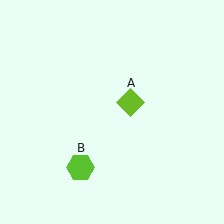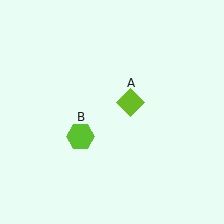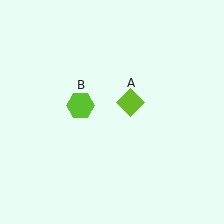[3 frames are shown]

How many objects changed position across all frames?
1 object changed position: lime hexagon (object B).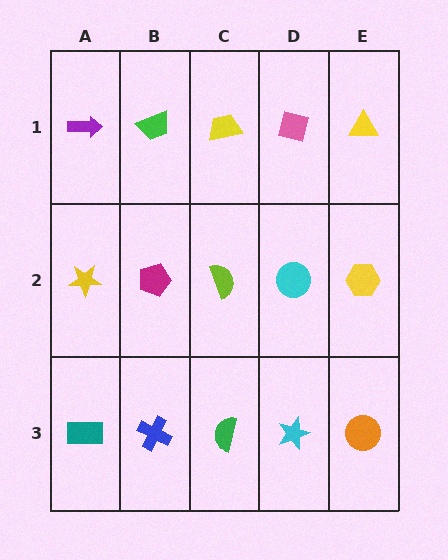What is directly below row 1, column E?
A yellow hexagon.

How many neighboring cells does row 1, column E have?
2.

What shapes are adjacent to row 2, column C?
A yellow trapezoid (row 1, column C), a green semicircle (row 3, column C), a magenta pentagon (row 2, column B), a cyan circle (row 2, column D).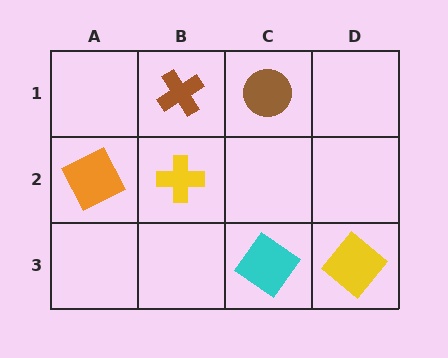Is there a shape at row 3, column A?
No, that cell is empty.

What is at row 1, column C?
A brown circle.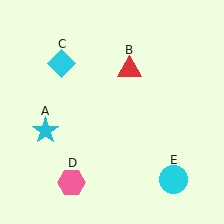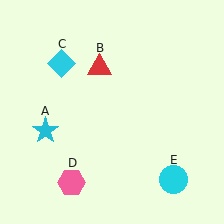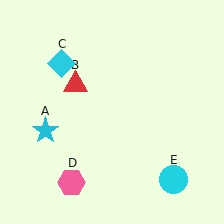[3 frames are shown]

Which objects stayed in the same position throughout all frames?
Cyan star (object A) and cyan diamond (object C) and pink hexagon (object D) and cyan circle (object E) remained stationary.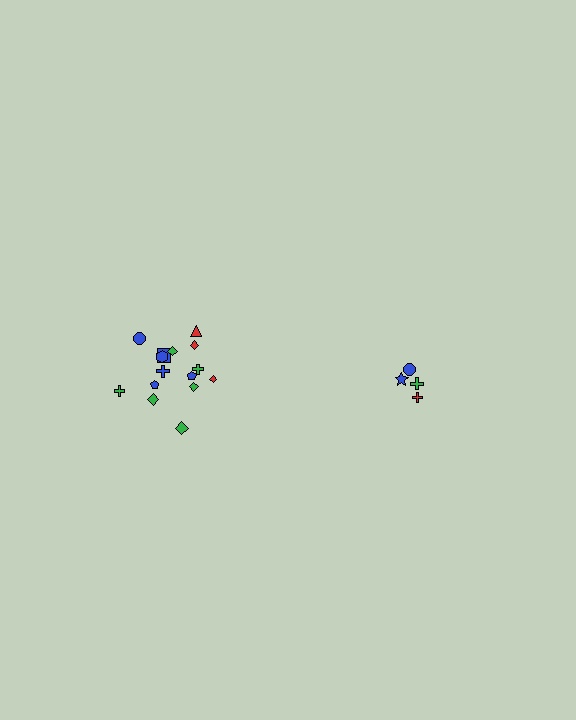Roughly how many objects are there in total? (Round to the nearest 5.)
Roughly 20 objects in total.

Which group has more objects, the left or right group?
The left group.